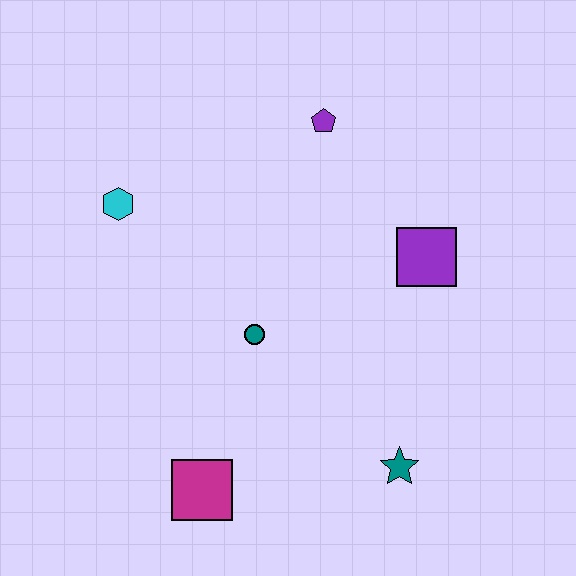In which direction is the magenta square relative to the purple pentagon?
The magenta square is below the purple pentagon.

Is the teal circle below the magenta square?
No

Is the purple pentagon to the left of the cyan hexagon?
No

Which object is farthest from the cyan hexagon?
The teal star is farthest from the cyan hexagon.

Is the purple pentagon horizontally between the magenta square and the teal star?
Yes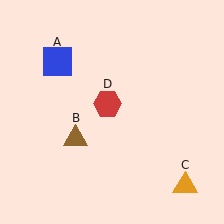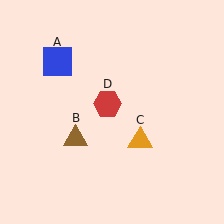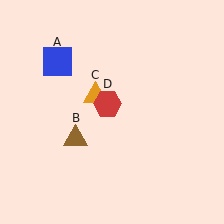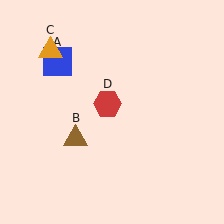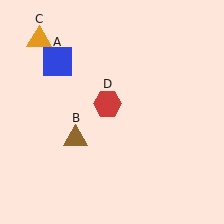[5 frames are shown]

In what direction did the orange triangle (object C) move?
The orange triangle (object C) moved up and to the left.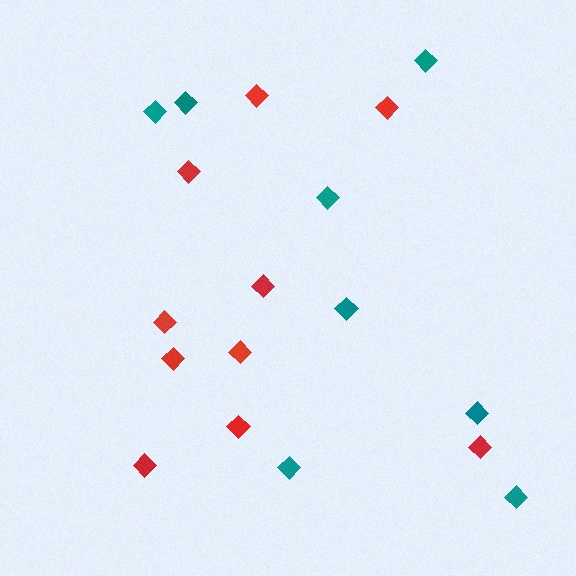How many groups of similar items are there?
There are 2 groups: one group of red diamonds (10) and one group of teal diamonds (8).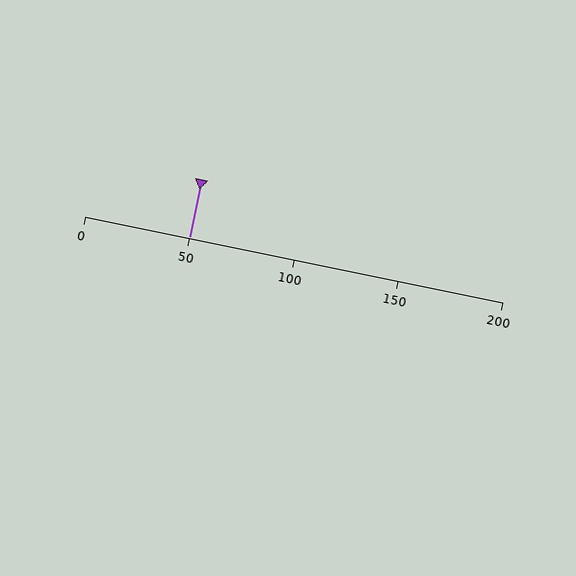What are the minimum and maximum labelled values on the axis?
The axis runs from 0 to 200.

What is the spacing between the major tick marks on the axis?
The major ticks are spaced 50 apart.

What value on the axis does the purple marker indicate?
The marker indicates approximately 50.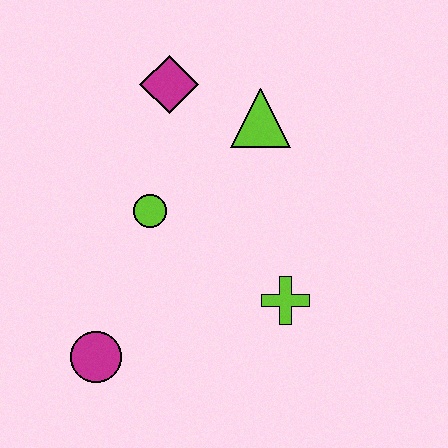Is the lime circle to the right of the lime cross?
No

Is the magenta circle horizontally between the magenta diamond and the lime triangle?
No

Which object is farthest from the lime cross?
The magenta diamond is farthest from the lime cross.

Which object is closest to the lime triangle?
The magenta diamond is closest to the lime triangle.